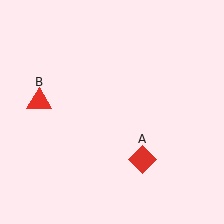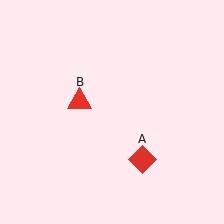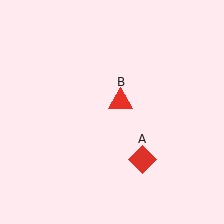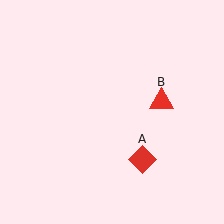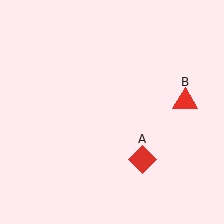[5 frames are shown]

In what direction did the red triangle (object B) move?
The red triangle (object B) moved right.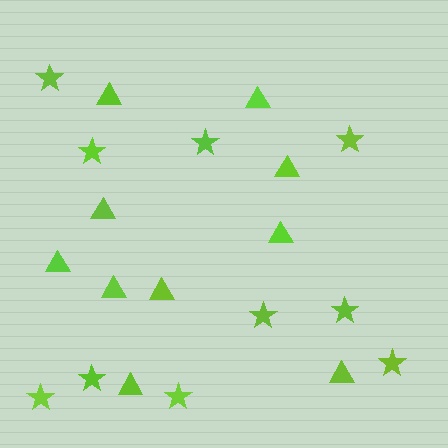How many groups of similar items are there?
There are 2 groups: one group of stars (10) and one group of triangles (10).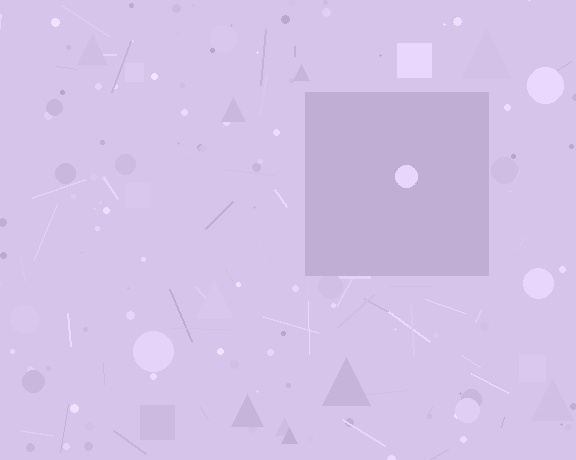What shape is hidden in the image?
A square is hidden in the image.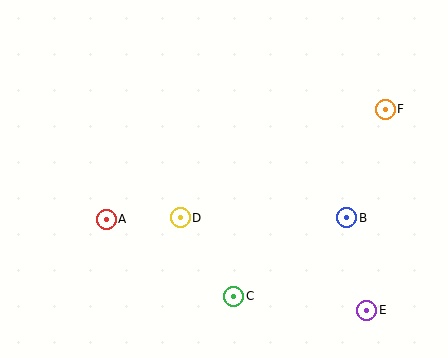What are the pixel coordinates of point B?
Point B is at (347, 218).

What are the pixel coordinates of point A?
Point A is at (106, 219).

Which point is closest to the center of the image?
Point D at (180, 218) is closest to the center.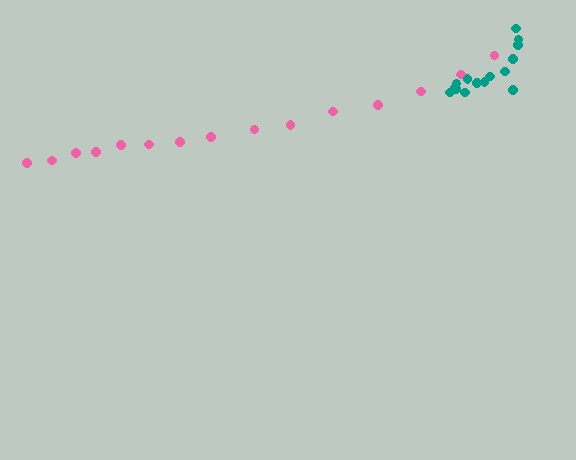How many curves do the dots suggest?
There are 2 distinct paths.